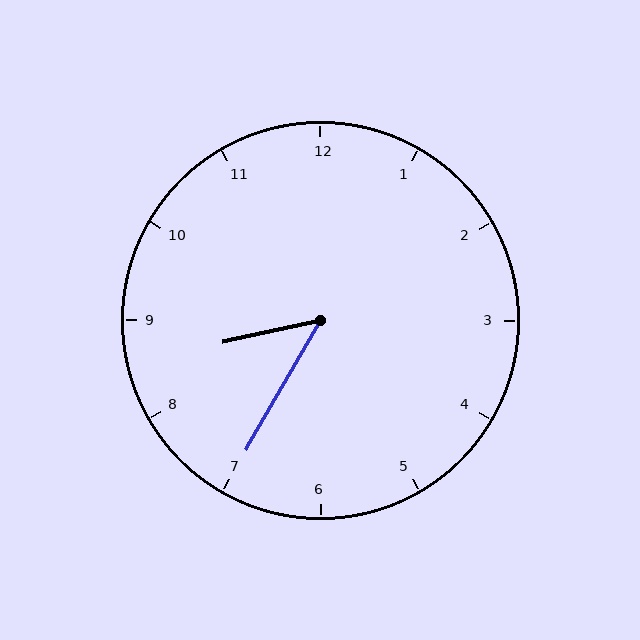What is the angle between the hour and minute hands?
Approximately 48 degrees.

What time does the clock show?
8:35.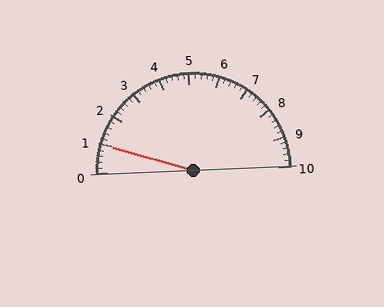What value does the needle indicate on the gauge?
The needle indicates approximately 1.0.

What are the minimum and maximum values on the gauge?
The gauge ranges from 0 to 10.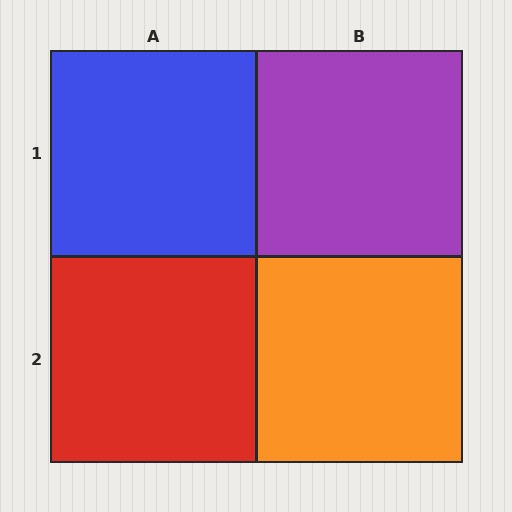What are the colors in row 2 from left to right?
Red, orange.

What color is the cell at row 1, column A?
Blue.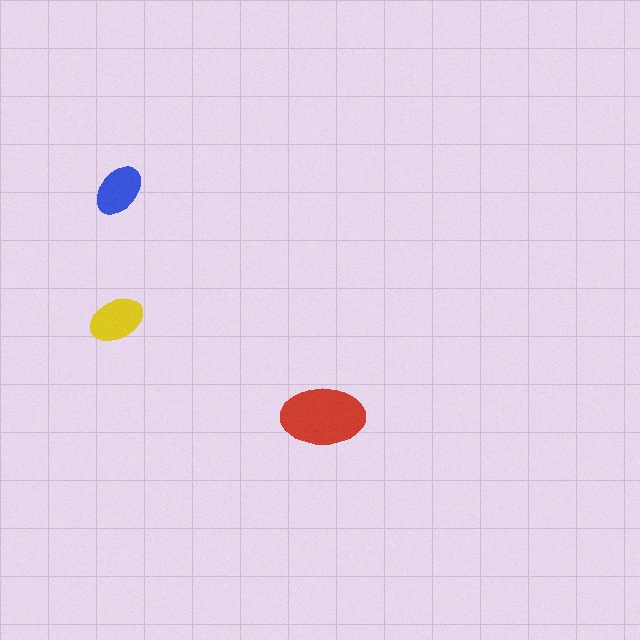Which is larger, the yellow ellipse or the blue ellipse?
The yellow one.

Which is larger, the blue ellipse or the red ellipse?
The red one.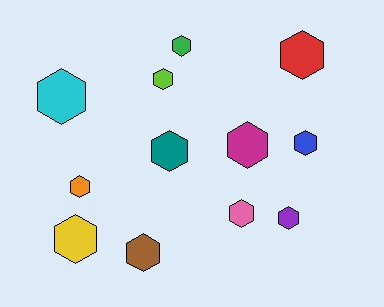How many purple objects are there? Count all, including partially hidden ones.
There is 1 purple object.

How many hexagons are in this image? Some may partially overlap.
There are 12 hexagons.